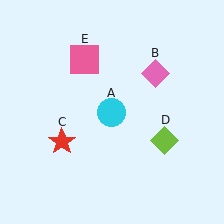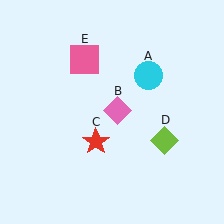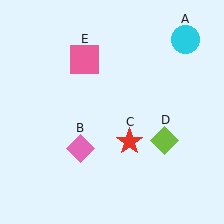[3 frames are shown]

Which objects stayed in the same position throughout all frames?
Lime diamond (object D) and pink square (object E) remained stationary.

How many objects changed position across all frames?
3 objects changed position: cyan circle (object A), pink diamond (object B), red star (object C).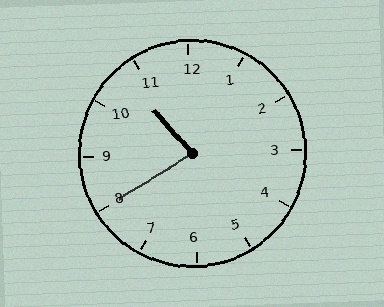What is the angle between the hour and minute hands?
Approximately 80 degrees.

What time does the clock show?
10:40.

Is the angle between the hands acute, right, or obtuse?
It is acute.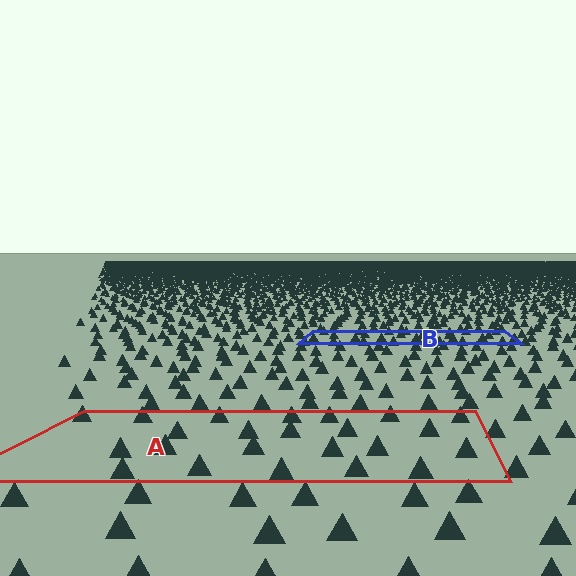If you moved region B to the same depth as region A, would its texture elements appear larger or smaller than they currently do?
They would appear larger. At a closer depth, the same texture elements are projected at a bigger on-screen size.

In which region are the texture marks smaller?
The texture marks are smaller in region B, because it is farther away.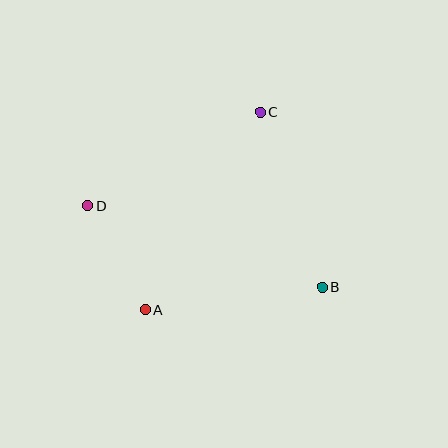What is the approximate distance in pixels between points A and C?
The distance between A and C is approximately 229 pixels.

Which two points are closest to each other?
Points A and D are closest to each other.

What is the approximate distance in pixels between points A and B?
The distance between A and B is approximately 179 pixels.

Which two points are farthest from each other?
Points B and D are farthest from each other.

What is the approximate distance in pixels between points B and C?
The distance between B and C is approximately 186 pixels.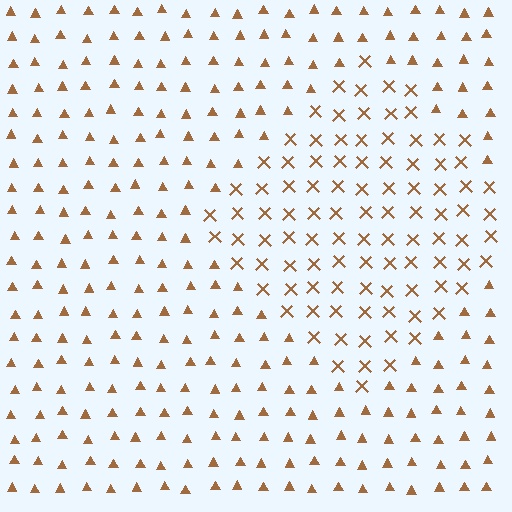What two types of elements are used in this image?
The image uses X marks inside the diamond region and triangles outside it.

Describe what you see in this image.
The image is filled with small brown elements arranged in a uniform grid. A diamond-shaped region contains X marks, while the surrounding area contains triangles. The boundary is defined purely by the change in element shape.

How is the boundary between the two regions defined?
The boundary is defined by a change in element shape: X marks inside vs. triangles outside. All elements share the same color and spacing.